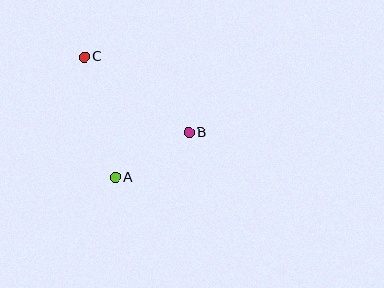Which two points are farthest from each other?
Points B and C are farthest from each other.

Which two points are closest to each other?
Points A and B are closest to each other.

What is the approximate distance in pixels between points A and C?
The distance between A and C is approximately 125 pixels.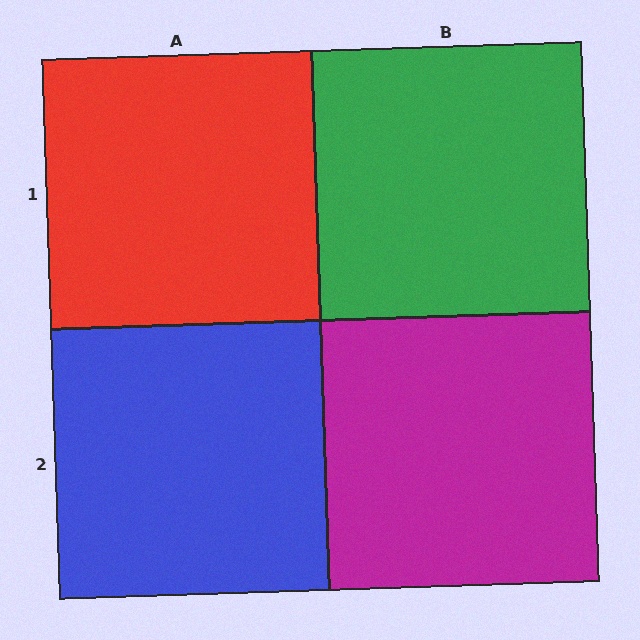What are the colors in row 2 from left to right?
Blue, magenta.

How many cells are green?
1 cell is green.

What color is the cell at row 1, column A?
Red.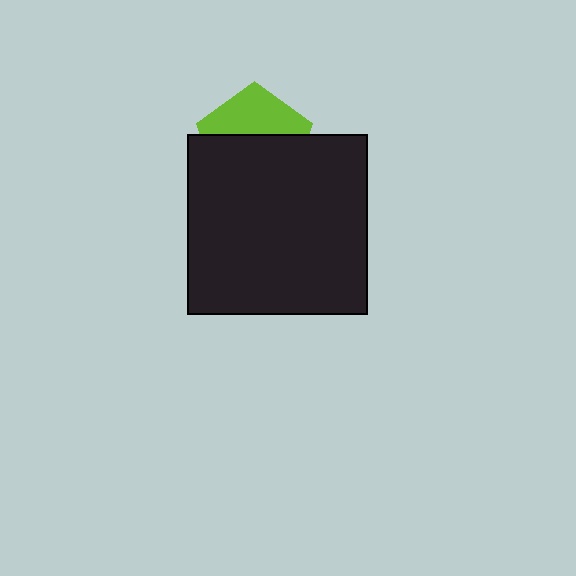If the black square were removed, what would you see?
You would see the complete lime pentagon.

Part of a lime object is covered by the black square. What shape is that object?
It is a pentagon.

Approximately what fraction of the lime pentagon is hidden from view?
Roughly 60% of the lime pentagon is hidden behind the black square.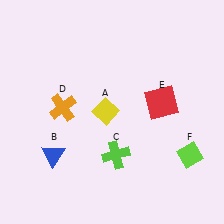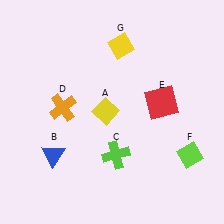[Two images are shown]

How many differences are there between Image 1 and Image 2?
There is 1 difference between the two images.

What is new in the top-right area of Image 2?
A yellow diamond (G) was added in the top-right area of Image 2.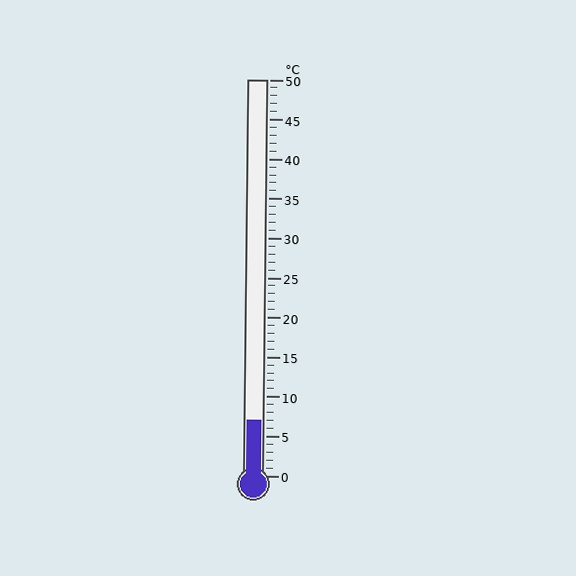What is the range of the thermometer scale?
The thermometer scale ranges from 0°C to 50°C.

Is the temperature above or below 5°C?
The temperature is above 5°C.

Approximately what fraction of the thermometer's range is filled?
The thermometer is filled to approximately 15% of its range.